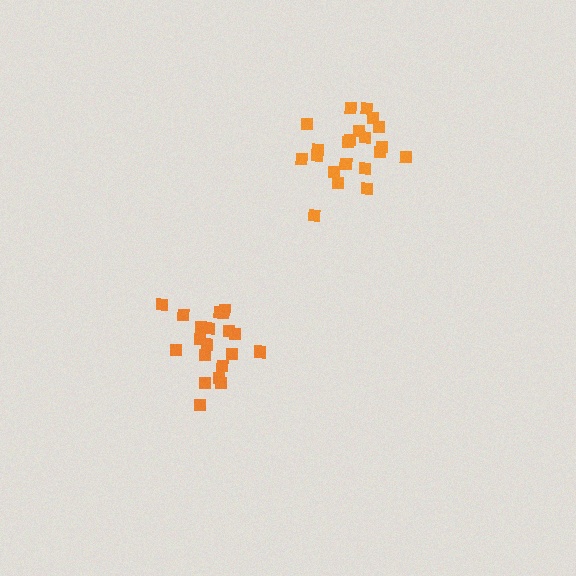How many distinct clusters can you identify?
There are 2 distinct clusters.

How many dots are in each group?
Group 1: 21 dots, Group 2: 20 dots (41 total).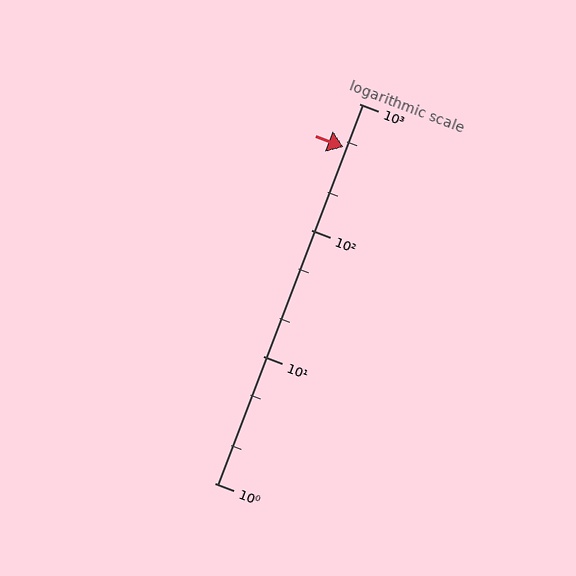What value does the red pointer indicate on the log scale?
The pointer indicates approximately 450.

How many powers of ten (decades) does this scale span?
The scale spans 3 decades, from 1 to 1000.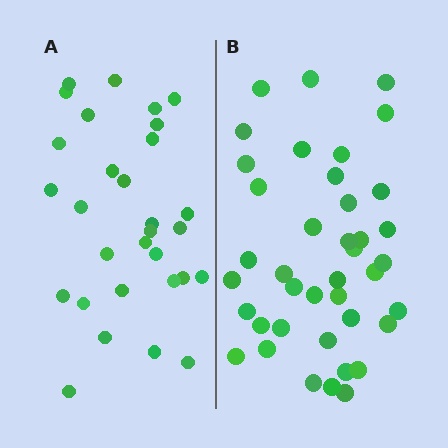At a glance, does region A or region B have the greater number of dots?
Region B (the right region) has more dots.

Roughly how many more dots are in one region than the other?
Region B has roughly 10 or so more dots than region A.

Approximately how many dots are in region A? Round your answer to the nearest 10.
About 30 dots.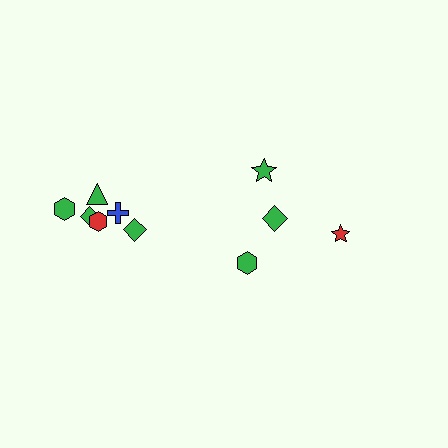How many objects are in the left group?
There are 7 objects.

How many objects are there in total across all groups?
There are 10 objects.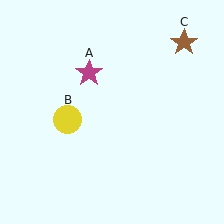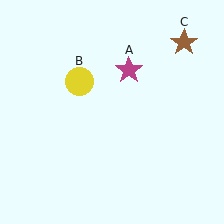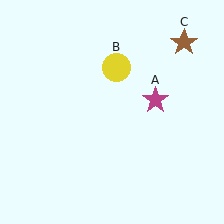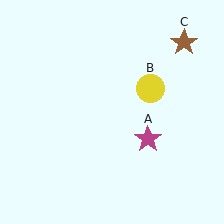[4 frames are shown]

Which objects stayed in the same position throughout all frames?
Brown star (object C) remained stationary.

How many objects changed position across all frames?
2 objects changed position: magenta star (object A), yellow circle (object B).